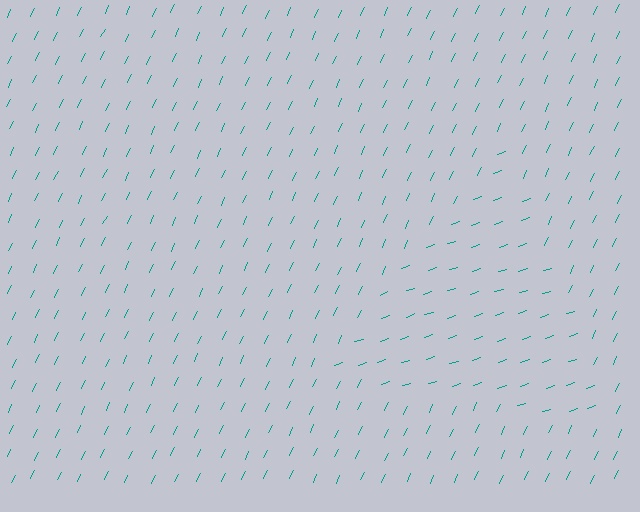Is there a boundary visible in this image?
Yes, there is a texture boundary formed by a change in line orientation.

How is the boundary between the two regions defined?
The boundary is defined purely by a change in line orientation (approximately 45 degrees difference). All lines are the same color and thickness.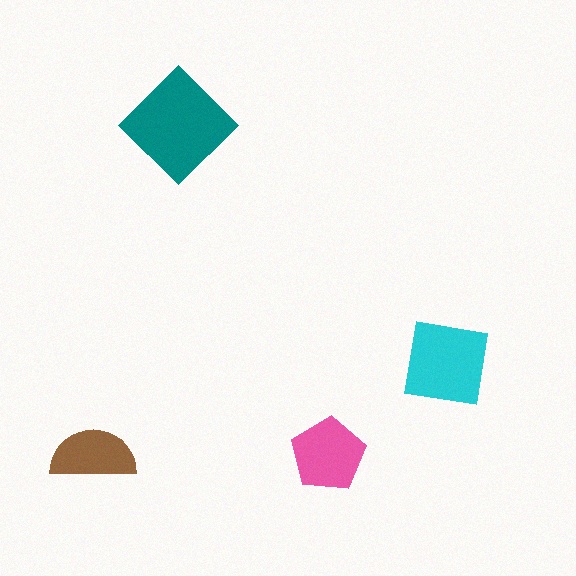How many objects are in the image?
There are 4 objects in the image.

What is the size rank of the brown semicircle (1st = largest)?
4th.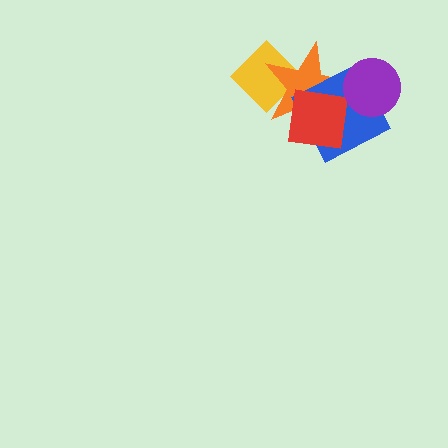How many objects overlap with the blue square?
3 objects overlap with the blue square.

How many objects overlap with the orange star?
4 objects overlap with the orange star.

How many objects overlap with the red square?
2 objects overlap with the red square.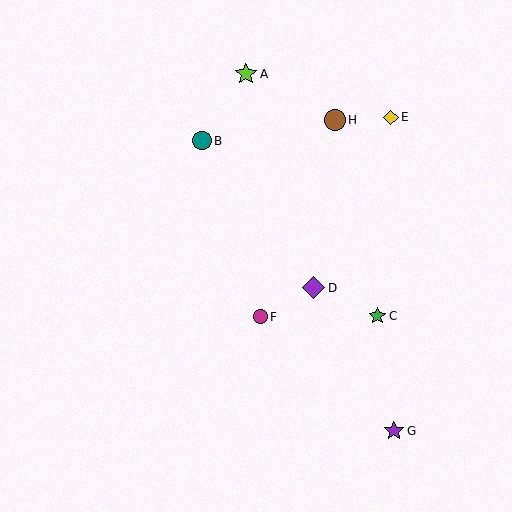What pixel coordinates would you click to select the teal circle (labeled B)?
Click at (202, 141) to select the teal circle B.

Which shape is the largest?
The purple diamond (labeled D) is the largest.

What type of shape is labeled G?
Shape G is a purple star.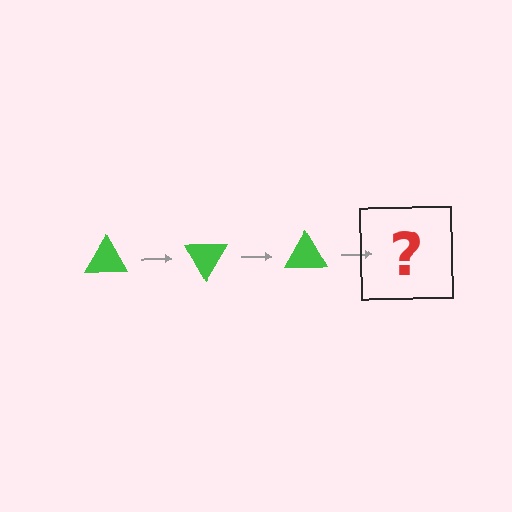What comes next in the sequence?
The next element should be a green triangle rotated 180 degrees.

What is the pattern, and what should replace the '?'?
The pattern is that the triangle rotates 60 degrees each step. The '?' should be a green triangle rotated 180 degrees.